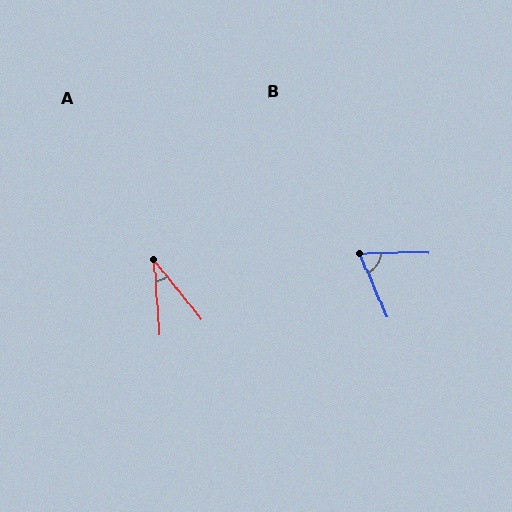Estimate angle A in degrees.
Approximately 35 degrees.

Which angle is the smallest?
A, at approximately 35 degrees.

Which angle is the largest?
B, at approximately 67 degrees.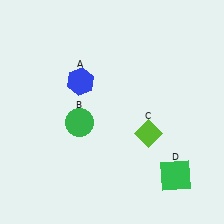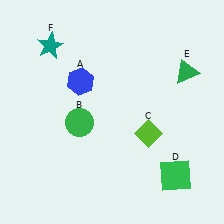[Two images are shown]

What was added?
A green triangle (E), a teal star (F) were added in Image 2.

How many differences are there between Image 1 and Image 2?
There are 2 differences between the two images.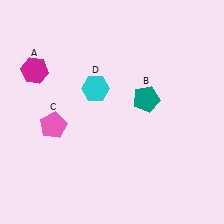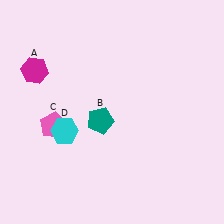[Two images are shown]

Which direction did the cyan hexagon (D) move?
The cyan hexagon (D) moved down.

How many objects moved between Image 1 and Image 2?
2 objects moved between the two images.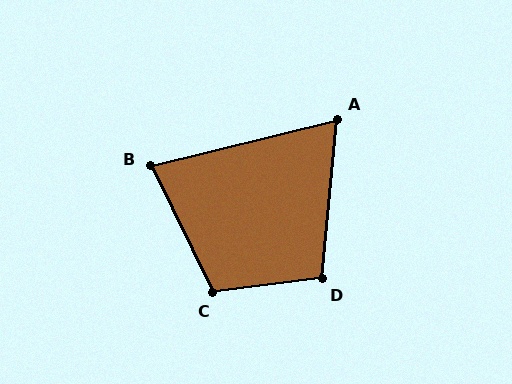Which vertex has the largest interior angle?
C, at approximately 109 degrees.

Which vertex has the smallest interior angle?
A, at approximately 71 degrees.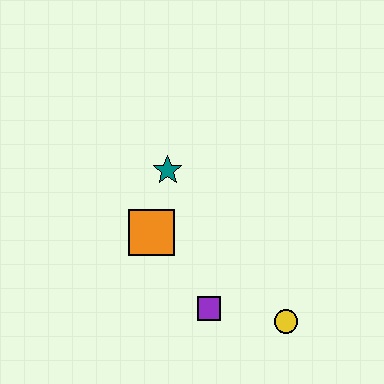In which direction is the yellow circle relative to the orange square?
The yellow circle is to the right of the orange square.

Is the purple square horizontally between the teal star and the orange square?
No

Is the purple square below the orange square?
Yes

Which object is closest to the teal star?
The orange square is closest to the teal star.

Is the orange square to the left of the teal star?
Yes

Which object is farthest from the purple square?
The teal star is farthest from the purple square.